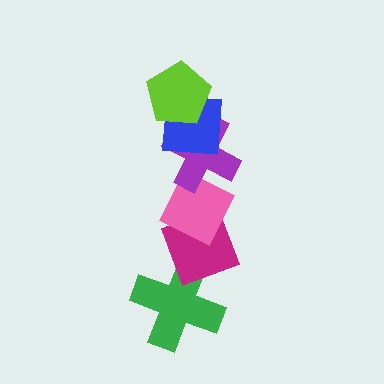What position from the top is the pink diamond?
The pink diamond is 4th from the top.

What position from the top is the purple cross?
The purple cross is 3rd from the top.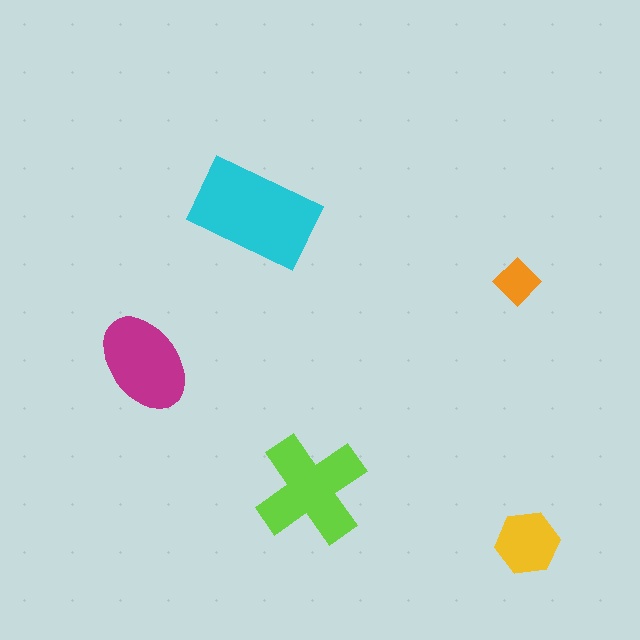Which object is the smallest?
The orange diamond.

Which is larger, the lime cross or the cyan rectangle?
The cyan rectangle.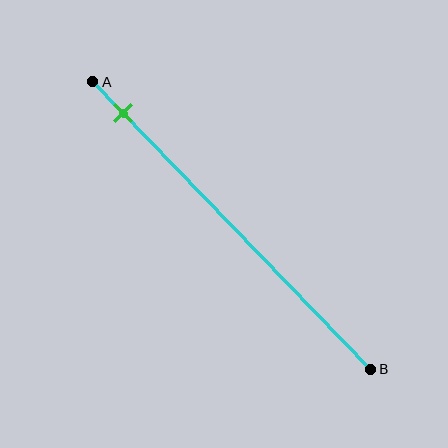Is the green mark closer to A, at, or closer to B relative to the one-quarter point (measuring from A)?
The green mark is closer to point A than the one-quarter point of segment AB.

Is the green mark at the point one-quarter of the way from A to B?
No, the mark is at about 10% from A, not at the 25% one-quarter point.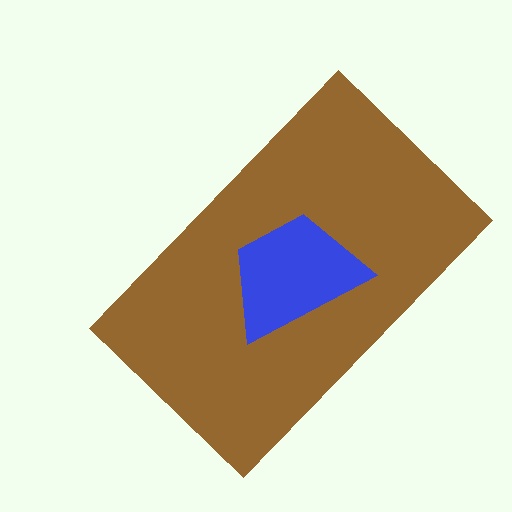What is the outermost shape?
The brown rectangle.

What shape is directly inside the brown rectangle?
The blue trapezoid.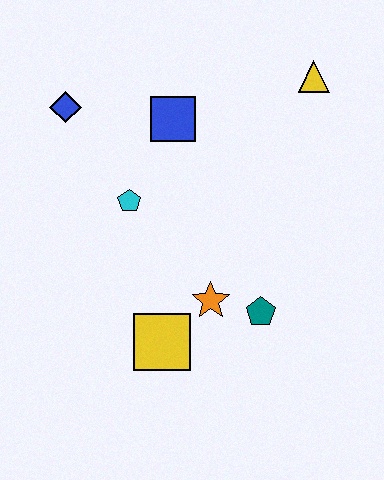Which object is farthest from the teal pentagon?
The blue diamond is farthest from the teal pentagon.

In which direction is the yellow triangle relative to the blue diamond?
The yellow triangle is to the right of the blue diamond.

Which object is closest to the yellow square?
The orange star is closest to the yellow square.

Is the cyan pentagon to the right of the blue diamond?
Yes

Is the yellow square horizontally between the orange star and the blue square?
No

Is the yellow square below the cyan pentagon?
Yes